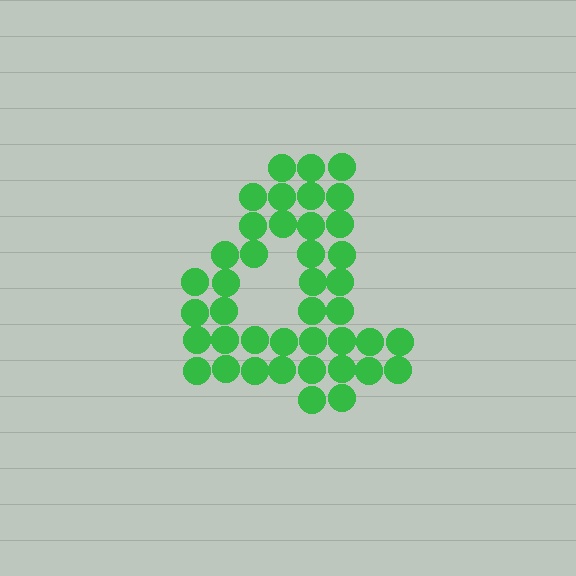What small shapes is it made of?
It is made of small circles.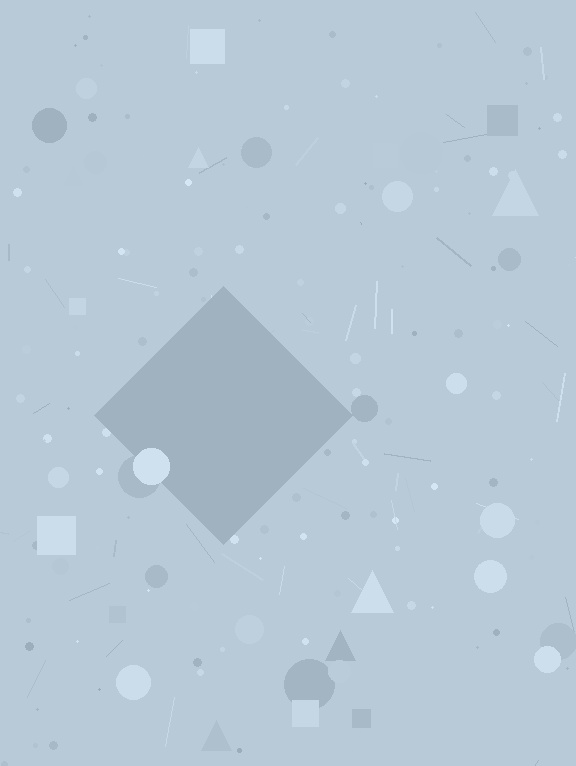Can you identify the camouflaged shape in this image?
The camouflaged shape is a diamond.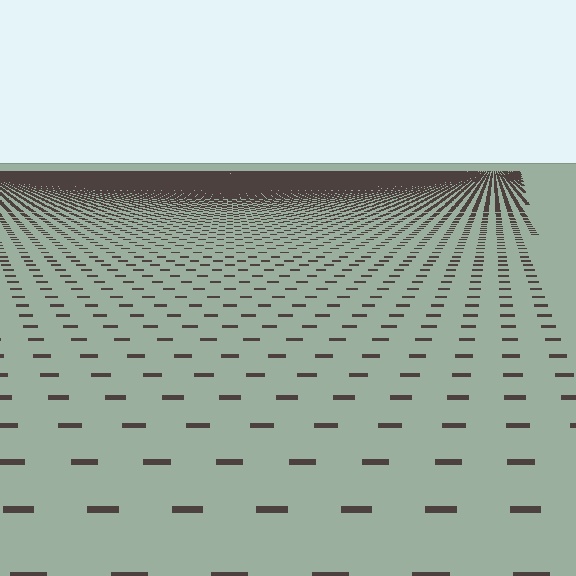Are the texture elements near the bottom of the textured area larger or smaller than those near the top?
Larger. Near the bottom, elements are closer to the viewer and appear at a bigger on-screen size.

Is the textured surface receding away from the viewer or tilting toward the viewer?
The surface is receding away from the viewer. Texture elements get smaller and denser toward the top.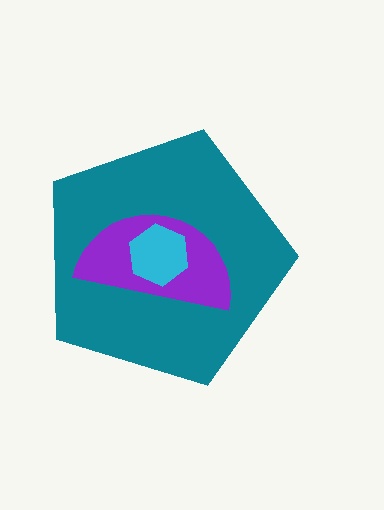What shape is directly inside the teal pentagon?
The purple semicircle.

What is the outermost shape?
The teal pentagon.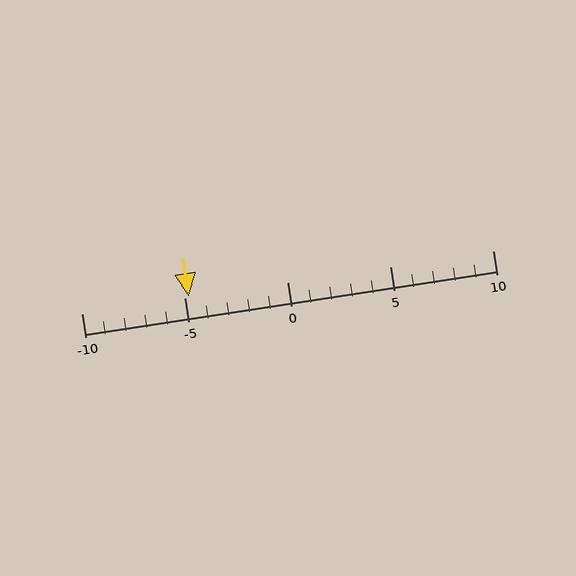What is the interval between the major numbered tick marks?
The major tick marks are spaced 5 units apart.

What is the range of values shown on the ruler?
The ruler shows values from -10 to 10.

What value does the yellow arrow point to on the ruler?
The yellow arrow points to approximately -5.